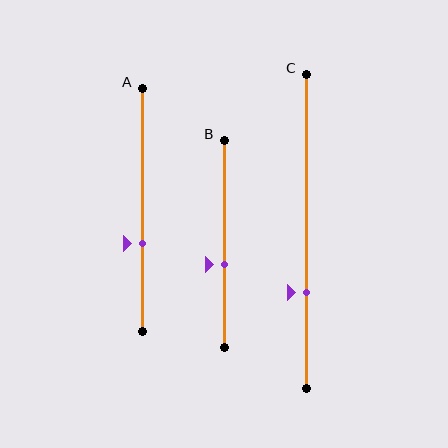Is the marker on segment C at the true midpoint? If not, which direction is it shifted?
No, the marker on segment C is shifted downward by about 19% of the segment length.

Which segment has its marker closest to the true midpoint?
Segment B has its marker closest to the true midpoint.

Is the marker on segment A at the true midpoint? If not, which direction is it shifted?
No, the marker on segment A is shifted downward by about 14% of the segment length.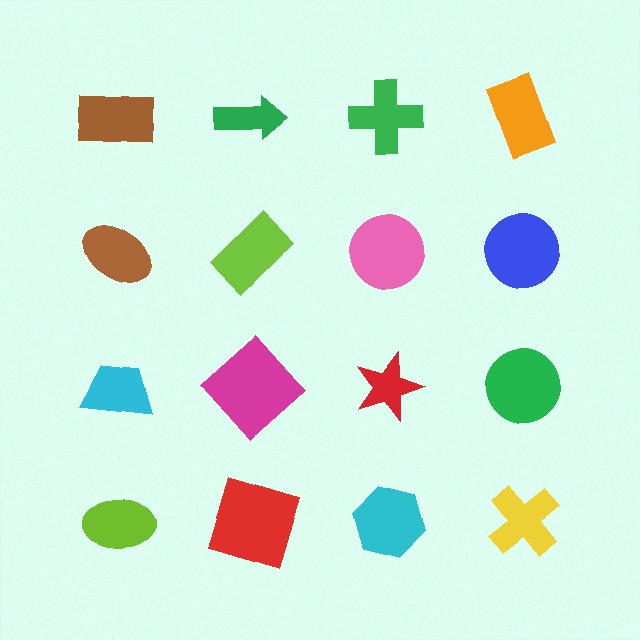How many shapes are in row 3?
4 shapes.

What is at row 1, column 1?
A brown rectangle.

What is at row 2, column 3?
A pink circle.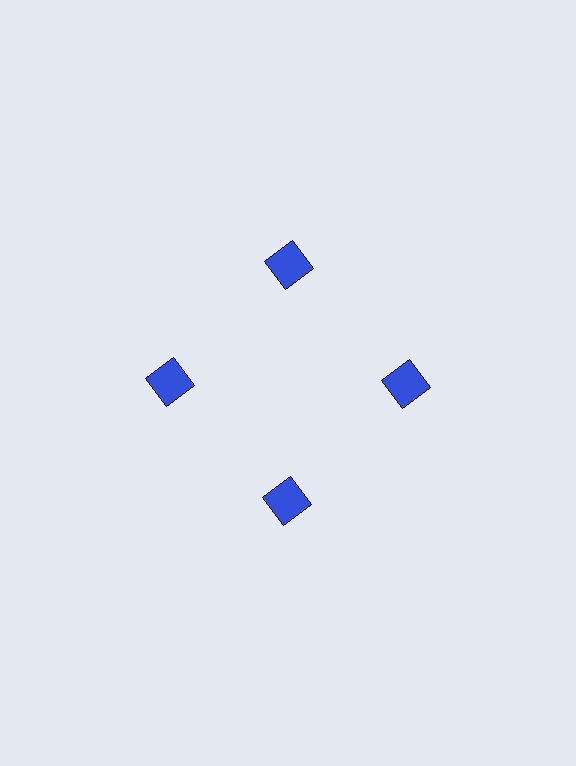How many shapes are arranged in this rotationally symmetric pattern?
There are 4 shapes, arranged in 4 groups of 1.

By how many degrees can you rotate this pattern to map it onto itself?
The pattern maps onto itself every 90 degrees of rotation.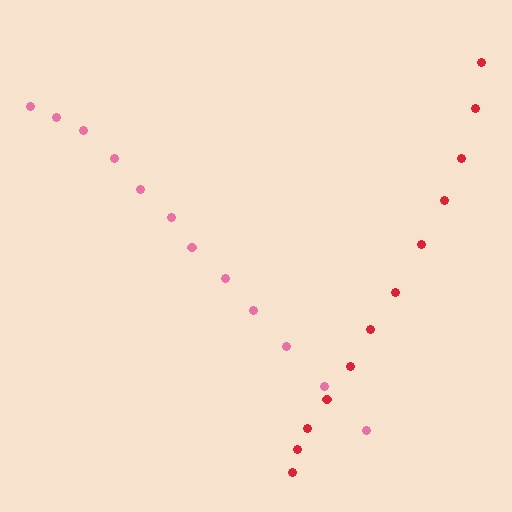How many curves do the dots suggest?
There are 2 distinct paths.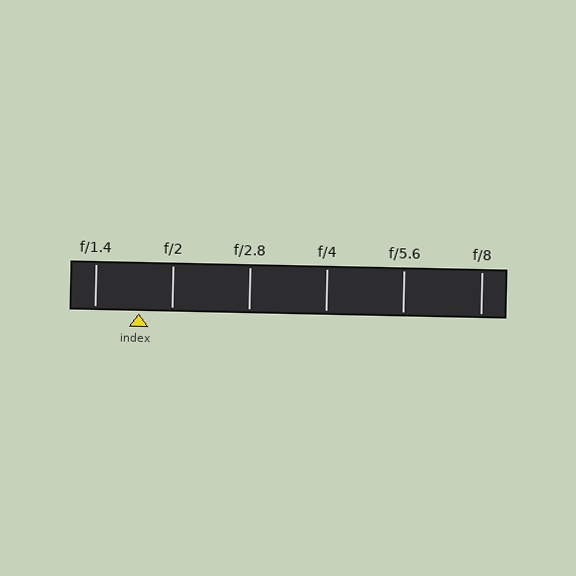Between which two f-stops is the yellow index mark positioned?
The index mark is between f/1.4 and f/2.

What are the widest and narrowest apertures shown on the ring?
The widest aperture shown is f/1.4 and the narrowest is f/8.